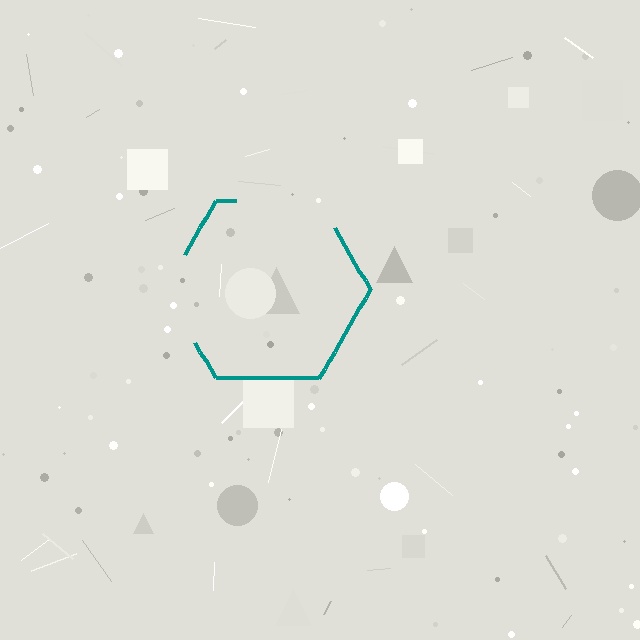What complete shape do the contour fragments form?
The contour fragments form a hexagon.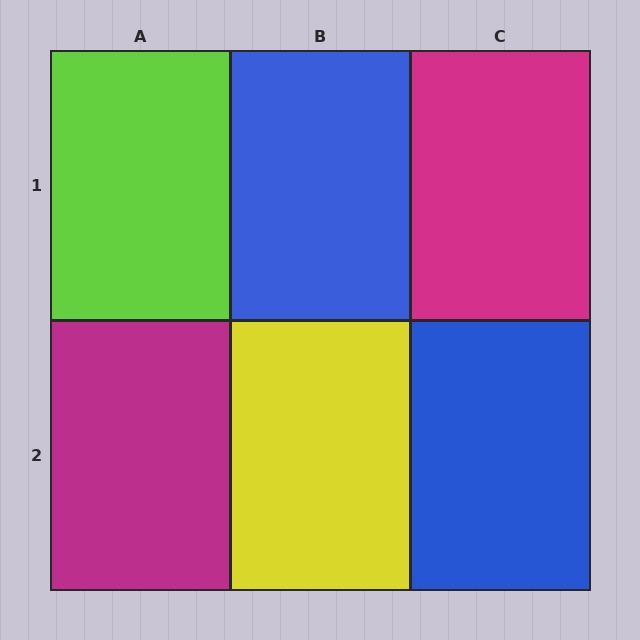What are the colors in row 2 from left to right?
Magenta, yellow, blue.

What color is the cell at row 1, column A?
Lime.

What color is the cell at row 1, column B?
Blue.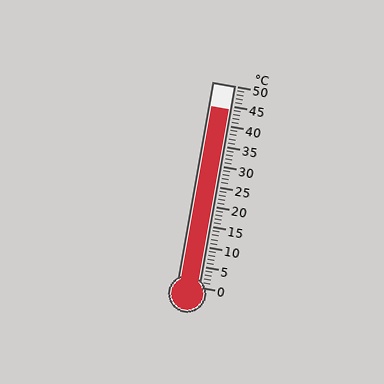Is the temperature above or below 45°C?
The temperature is below 45°C.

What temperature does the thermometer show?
The thermometer shows approximately 44°C.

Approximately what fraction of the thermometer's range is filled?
The thermometer is filled to approximately 90% of its range.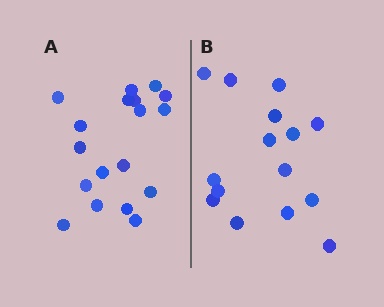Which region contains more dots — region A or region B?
Region A (the left region) has more dots.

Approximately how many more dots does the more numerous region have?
Region A has just a few more — roughly 2 or 3 more dots than region B.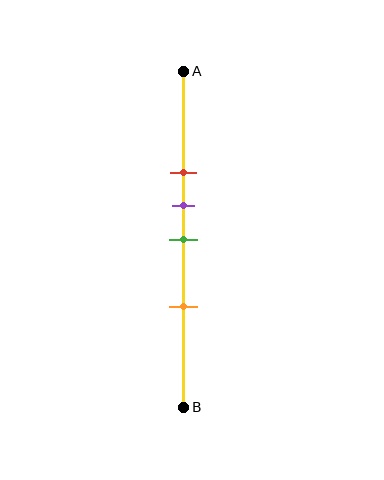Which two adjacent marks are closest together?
The purple and green marks are the closest adjacent pair.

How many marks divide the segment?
There are 4 marks dividing the segment.